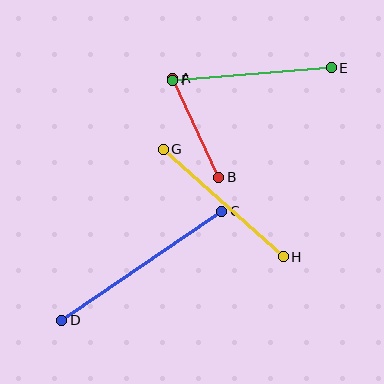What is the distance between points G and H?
The distance is approximately 161 pixels.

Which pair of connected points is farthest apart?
Points C and D are farthest apart.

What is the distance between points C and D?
The distance is approximately 194 pixels.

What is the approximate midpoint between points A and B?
The midpoint is at approximately (196, 128) pixels.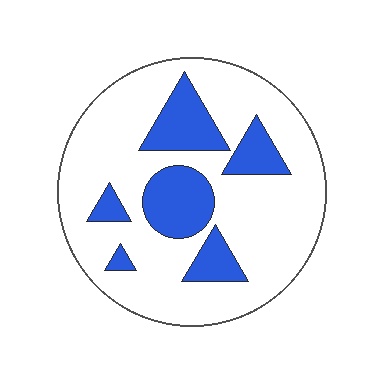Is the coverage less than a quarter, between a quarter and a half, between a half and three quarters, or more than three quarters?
Less than a quarter.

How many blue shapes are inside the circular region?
6.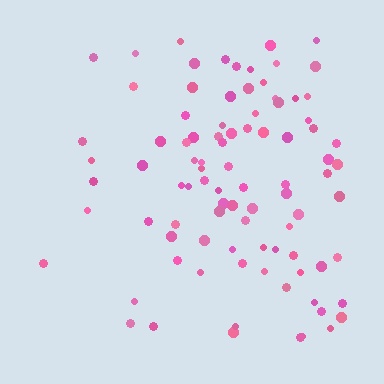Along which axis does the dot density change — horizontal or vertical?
Horizontal.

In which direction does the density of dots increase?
From left to right, with the right side densest.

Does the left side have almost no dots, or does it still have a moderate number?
Still a moderate number, just noticeably fewer than the right.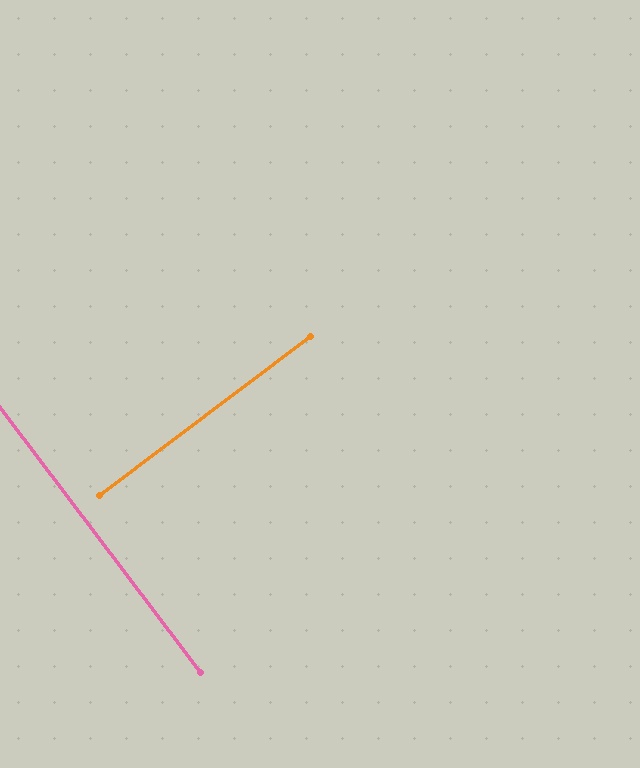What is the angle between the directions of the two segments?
Approximately 90 degrees.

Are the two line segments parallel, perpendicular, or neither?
Perpendicular — they meet at approximately 90°.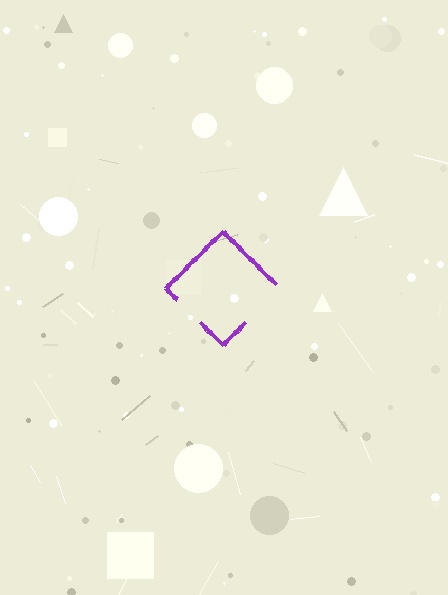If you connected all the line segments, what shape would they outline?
They would outline a diamond.